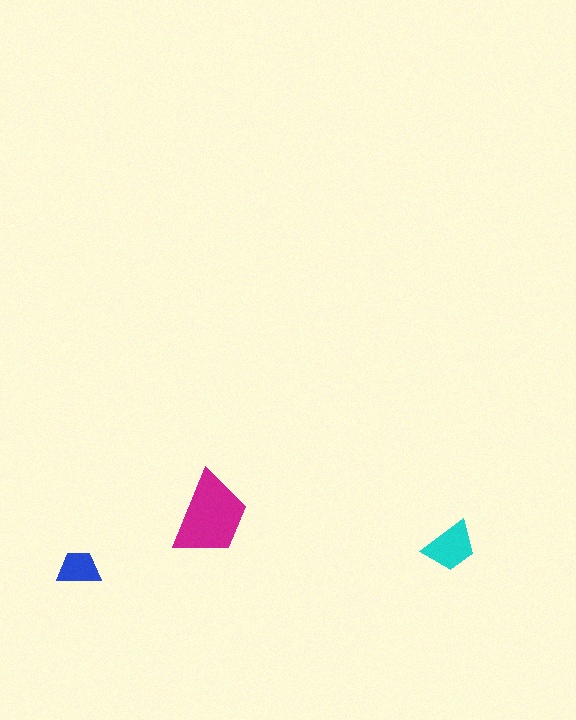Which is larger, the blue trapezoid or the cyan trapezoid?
The cyan one.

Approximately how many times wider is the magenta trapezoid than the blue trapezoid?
About 2 times wider.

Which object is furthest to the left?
The blue trapezoid is leftmost.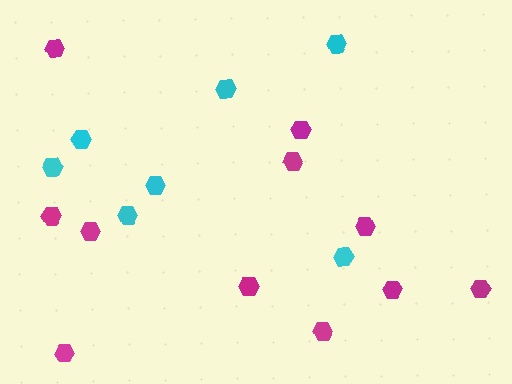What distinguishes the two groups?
There are 2 groups: one group of cyan hexagons (7) and one group of magenta hexagons (11).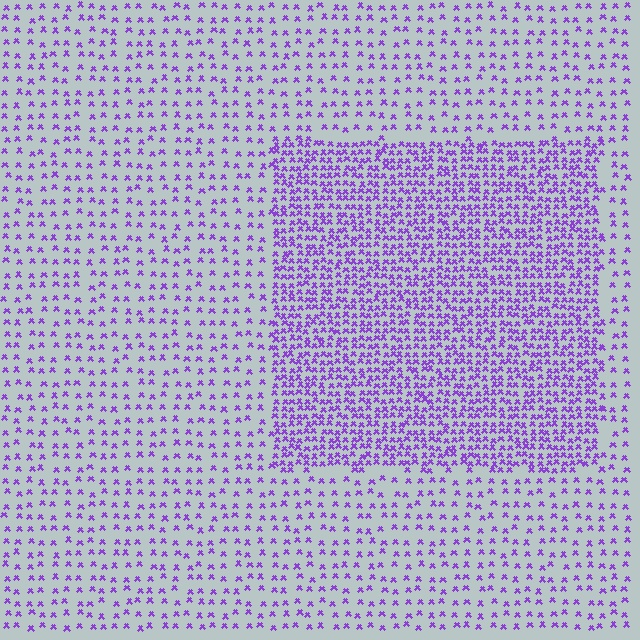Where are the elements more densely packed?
The elements are more densely packed inside the rectangle boundary.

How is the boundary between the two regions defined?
The boundary is defined by a change in element density (approximately 2.4x ratio). All elements are the same color, size, and shape.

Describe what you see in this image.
The image contains small purple elements arranged at two different densities. A rectangle-shaped region is visible where the elements are more densely packed than the surrounding area.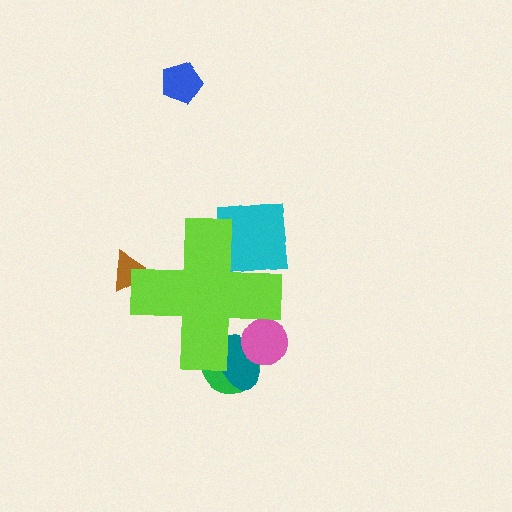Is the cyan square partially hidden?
Yes, the cyan square is partially hidden behind the lime cross.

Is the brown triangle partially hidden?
Yes, the brown triangle is partially hidden behind the lime cross.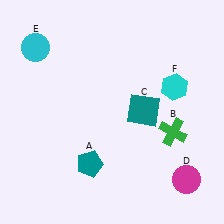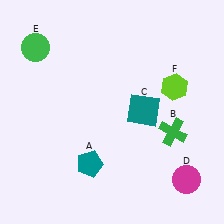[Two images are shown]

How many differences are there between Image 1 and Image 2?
There are 2 differences between the two images.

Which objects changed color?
E changed from cyan to green. F changed from cyan to lime.